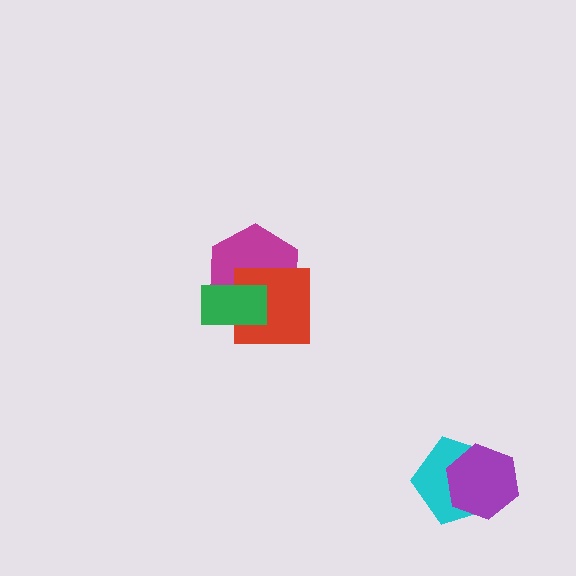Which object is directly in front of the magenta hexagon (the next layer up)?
The red square is directly in front of the magenta hexagon.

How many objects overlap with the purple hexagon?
1 object overlaps with the purple hexagon.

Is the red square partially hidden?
Yes, it is partially covered by another shape.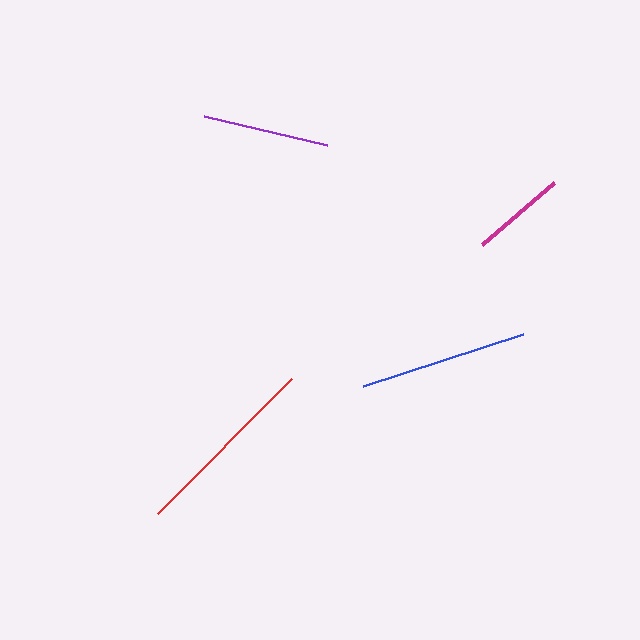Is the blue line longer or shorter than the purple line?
The blue line is longer than the purple line.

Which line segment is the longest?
The red line is the longest at approximately 190 pixels.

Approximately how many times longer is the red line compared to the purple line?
The red line is approximately 1.5 times the length of the purple line.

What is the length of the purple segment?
The purple segment is approximately 126 pixels long.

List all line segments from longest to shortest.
From longest to shortest: red, blue, purple, magenta.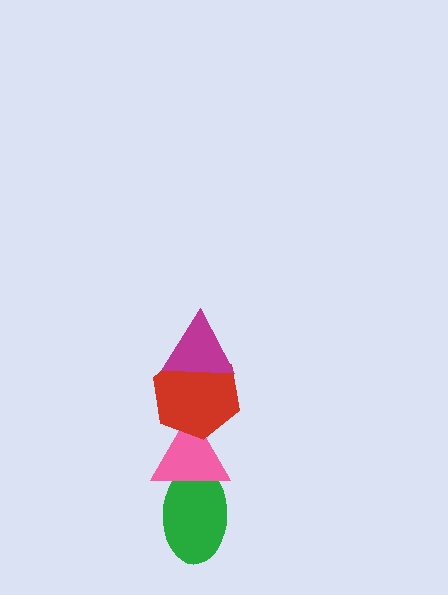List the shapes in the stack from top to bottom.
From top to bottom: the magenta triangle, the red hexagon, the pink triangle, the green ellipse.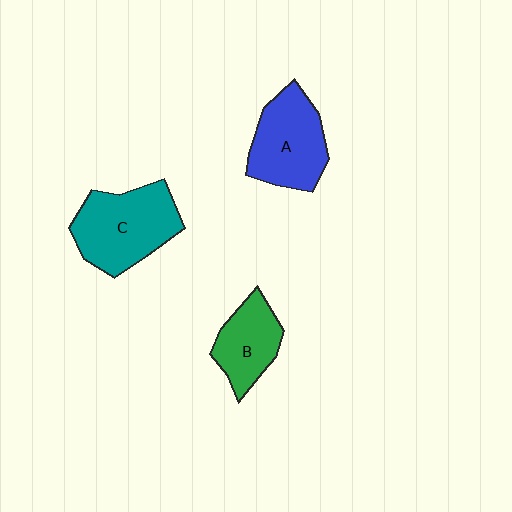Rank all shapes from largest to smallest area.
From largest to smallest: C (teal), A (blue), B (green).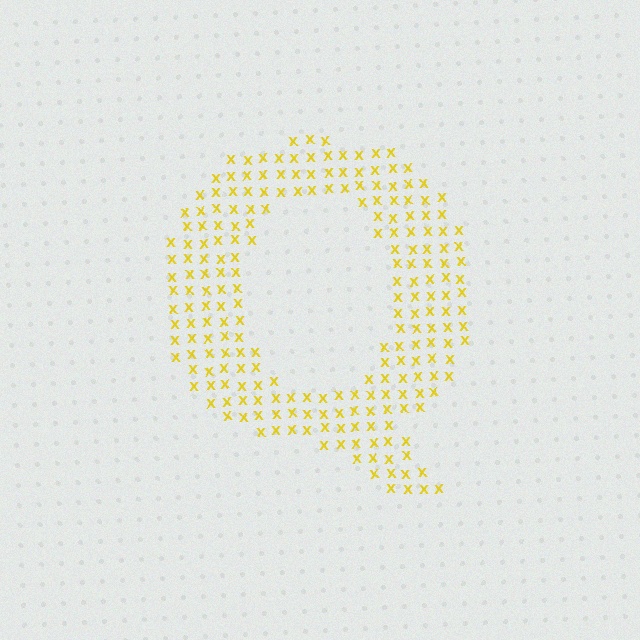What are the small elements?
The small elements are letter X's.